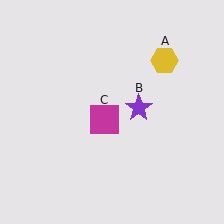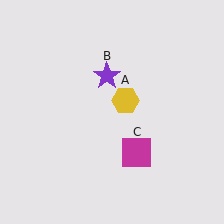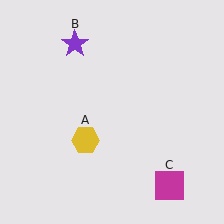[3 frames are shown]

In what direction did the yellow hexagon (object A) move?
The yellow hexagon (object A) moved down and to the left.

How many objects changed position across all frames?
3 objects changed position: yellow hexagon (object A), purple star (object B), magenta square (object C).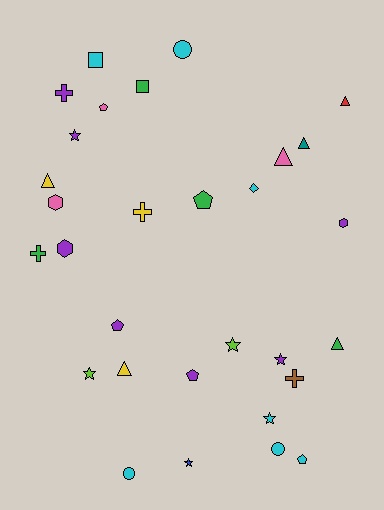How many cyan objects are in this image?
There are 7 cyan objects.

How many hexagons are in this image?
There are 3 hexagons.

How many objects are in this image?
There are 30 objects.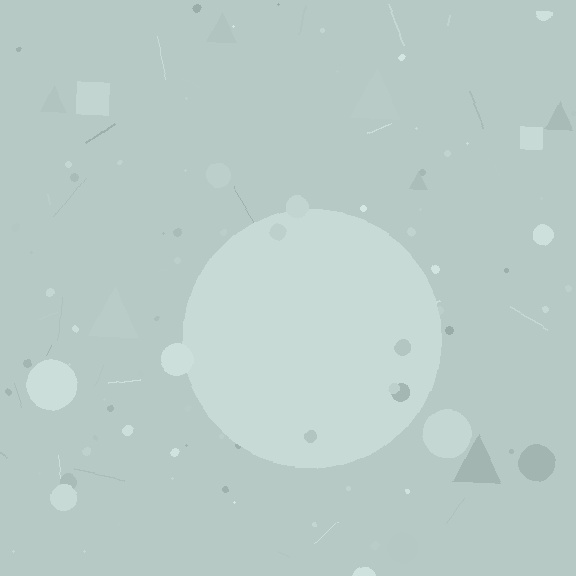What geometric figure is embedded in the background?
A circle is embedded in the background.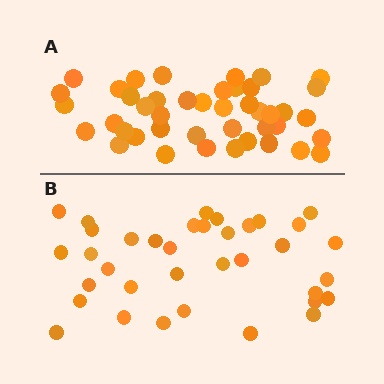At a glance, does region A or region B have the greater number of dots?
Region A (the top region) has more dots.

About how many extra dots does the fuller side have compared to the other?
Region A has roughly 8 or so more dots than region B.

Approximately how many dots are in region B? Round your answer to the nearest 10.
About 40 dots. (The exact count is 36, which rounds to 40.)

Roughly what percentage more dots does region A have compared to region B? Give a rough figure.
About 20% more.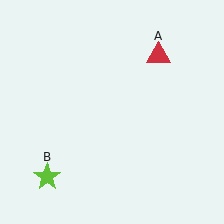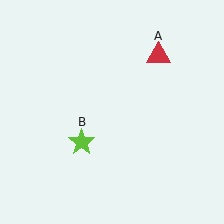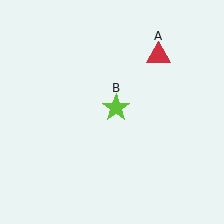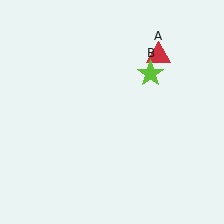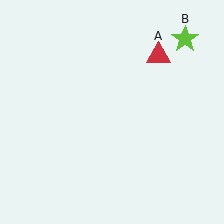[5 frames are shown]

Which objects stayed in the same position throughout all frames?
Red triangle (object A) remained stationary.